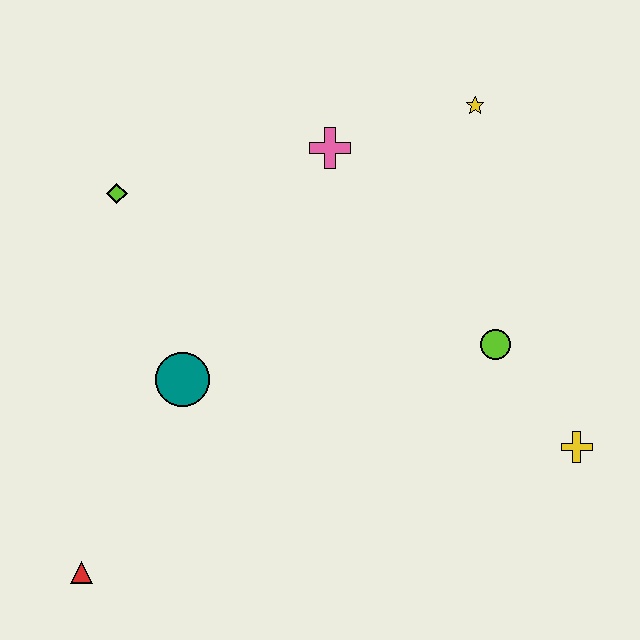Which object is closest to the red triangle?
The teal circle is closest to the red triangle.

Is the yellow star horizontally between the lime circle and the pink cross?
Yes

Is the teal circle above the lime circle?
No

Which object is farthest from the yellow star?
The red triangle is farthest from the yellow star.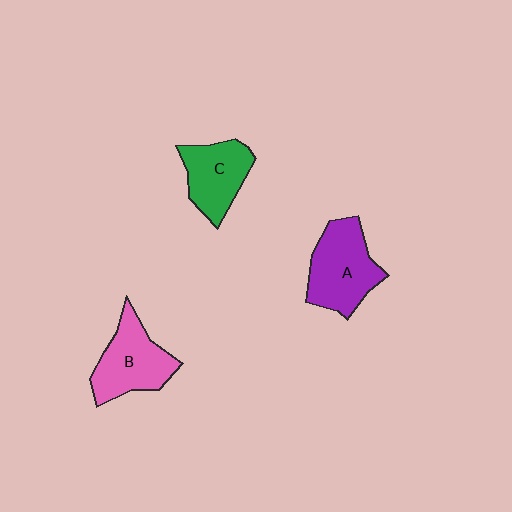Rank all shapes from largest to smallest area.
From largest to smallest: A (purple), B (pink), C (green).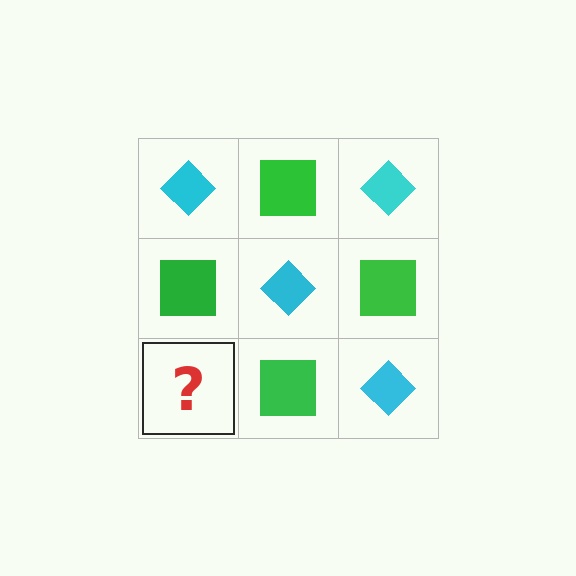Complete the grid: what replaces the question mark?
The question mark should be replaced with a cyan diamond.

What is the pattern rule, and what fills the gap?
The rule is that it alternates cyan diamond and green square in a checkerboard pattern. The gap should be filled with a cyan diamond.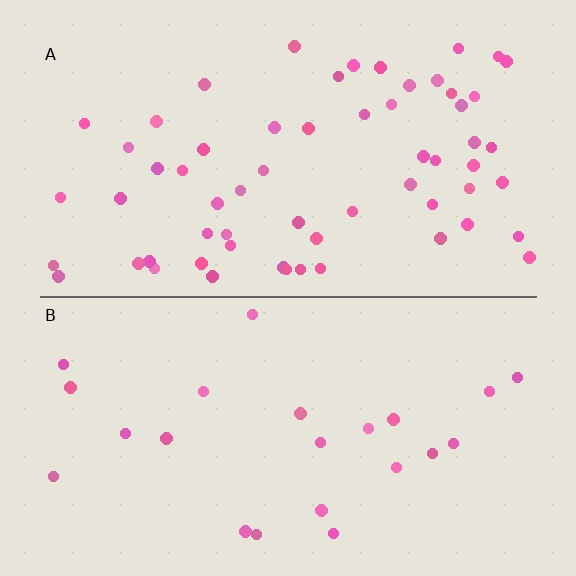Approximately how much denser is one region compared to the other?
Approximately 2.7× — region A over region B.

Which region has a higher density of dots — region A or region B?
A (the top).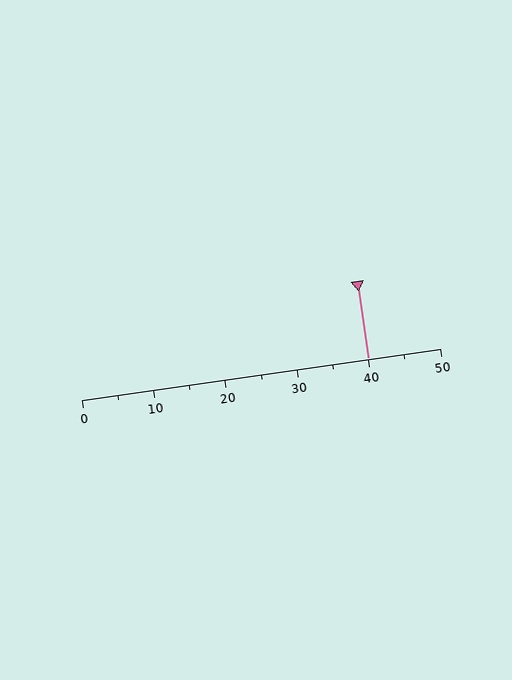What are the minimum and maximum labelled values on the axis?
The axis runs from 0 to 50.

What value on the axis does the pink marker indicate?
The marker indicates approximately 40.